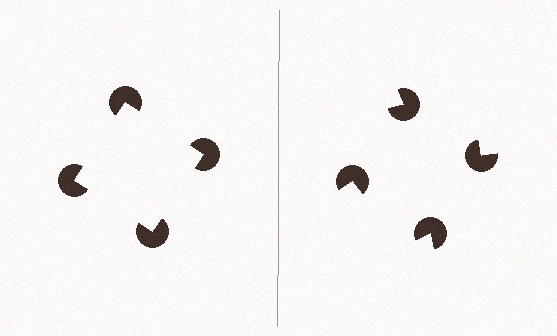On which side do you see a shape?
An illusory square appears on the left side. On the right side the wedge cuts are rotated, so no coherent shape forms.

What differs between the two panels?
The pac-man discs are positioned identically on both sides; only the wedge orientations differ. On the left they align to a square; on the right they are misaligned.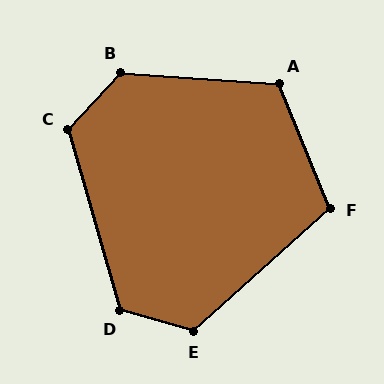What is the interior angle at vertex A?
Approximately 116 degrees (obtuse).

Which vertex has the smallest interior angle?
F, at approximately 110 degrees.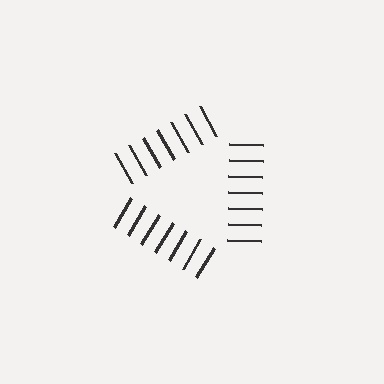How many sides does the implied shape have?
3 sides — the line-ends trace a triangle.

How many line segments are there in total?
21 — 7 along each of the 3 edges.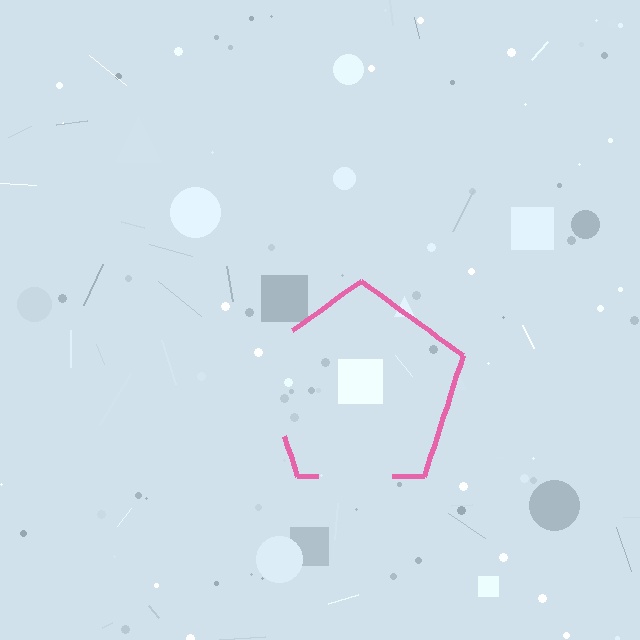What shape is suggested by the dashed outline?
The dashed outline suggests a pentagon.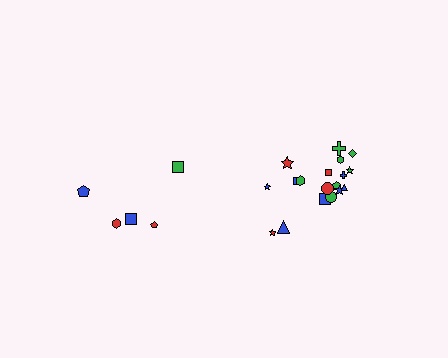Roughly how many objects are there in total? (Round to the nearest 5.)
Roughly 25 objects in total.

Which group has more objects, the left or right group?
The right group.